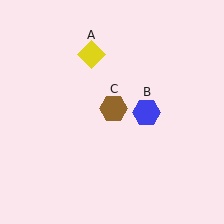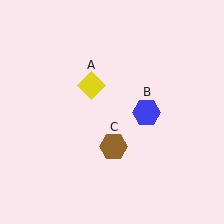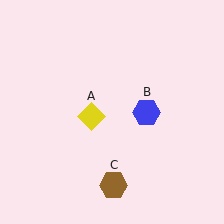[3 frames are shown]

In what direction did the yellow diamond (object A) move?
The yellow diamond (object A) moved down.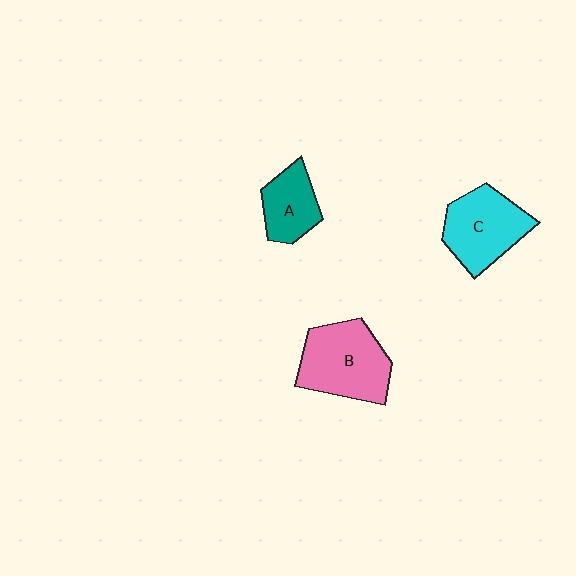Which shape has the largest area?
Shape B (pink).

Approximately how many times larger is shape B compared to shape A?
Approximately 1.7 times.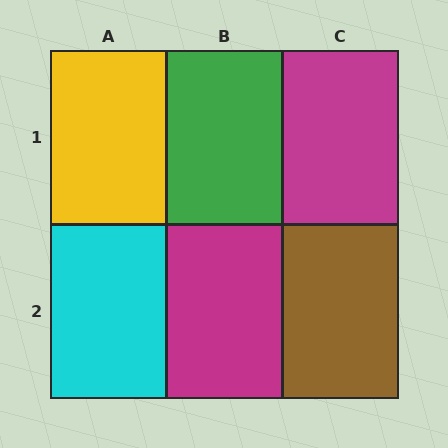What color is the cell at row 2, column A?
Cyan.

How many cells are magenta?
2 cells are magenta.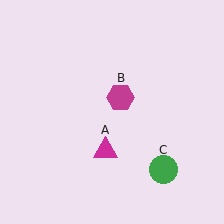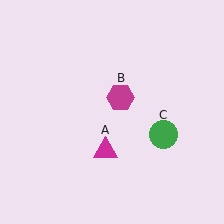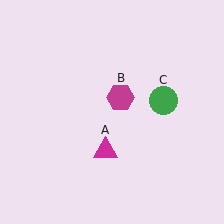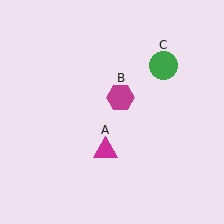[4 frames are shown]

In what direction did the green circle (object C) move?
The green circle (object C) moved up.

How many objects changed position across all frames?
1 object changed position: green circle (object C).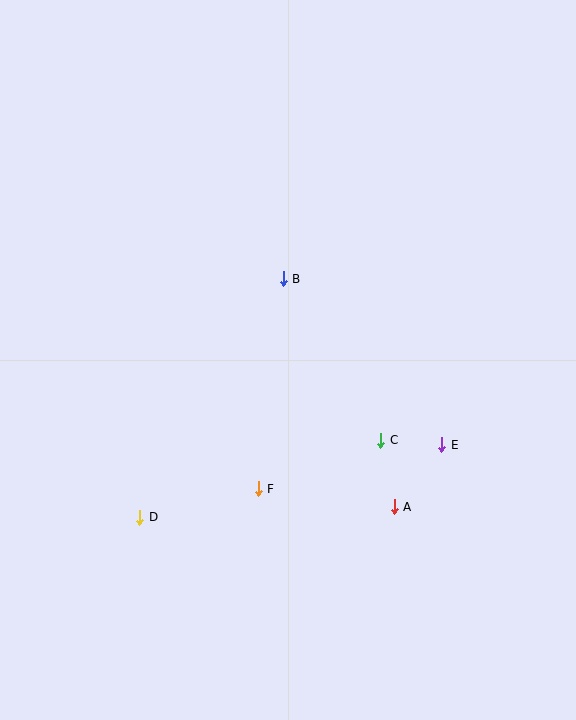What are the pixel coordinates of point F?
Point F is at (258, 489).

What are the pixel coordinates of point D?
Point D is at (140, 517).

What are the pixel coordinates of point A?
Point A is at (394, 507).